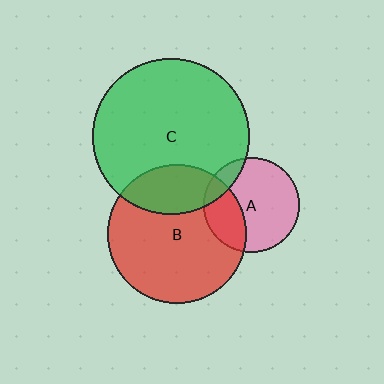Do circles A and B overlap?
Yes.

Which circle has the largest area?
Circle C (green).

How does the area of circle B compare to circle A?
Approximately 2.1 times.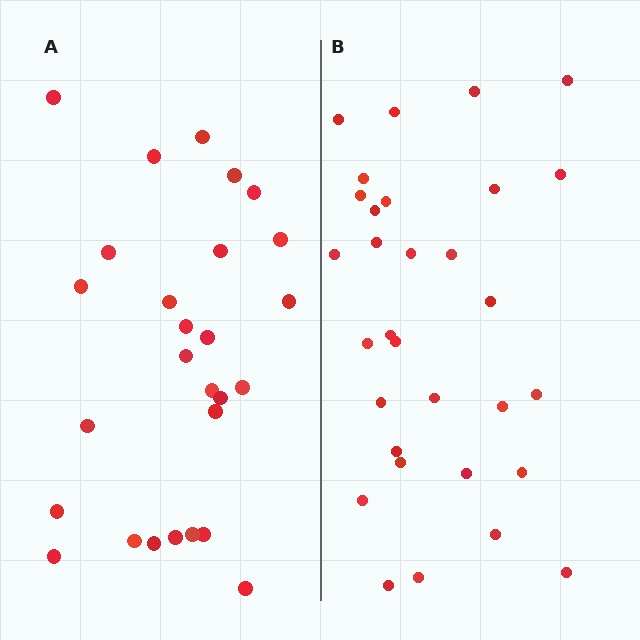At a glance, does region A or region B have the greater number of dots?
Region B (the right region) has more dots.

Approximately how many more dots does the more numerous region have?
Region B has about 4 more dots than region A.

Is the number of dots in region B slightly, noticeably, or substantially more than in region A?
Region B has only slightly more — the two regions are fairly close. The ratio is roughly 1.1 to 1.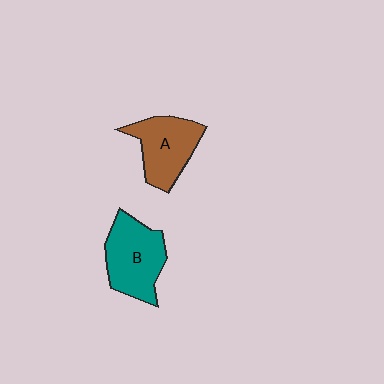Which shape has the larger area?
Shape B (teal).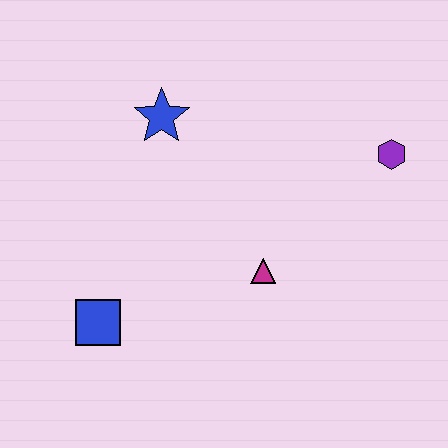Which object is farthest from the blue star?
The purple hexagon is farthest from the blue star.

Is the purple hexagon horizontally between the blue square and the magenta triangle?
No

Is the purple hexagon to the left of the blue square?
No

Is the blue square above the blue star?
No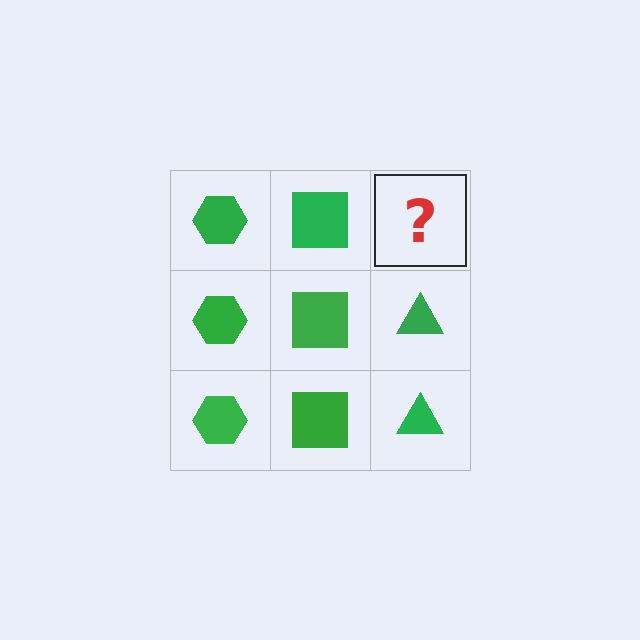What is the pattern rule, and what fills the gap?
The rule is that each column has a consistent shape. The gap should be filled with a green triangle.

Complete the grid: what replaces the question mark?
The question mark should be replaced with a green triangle.